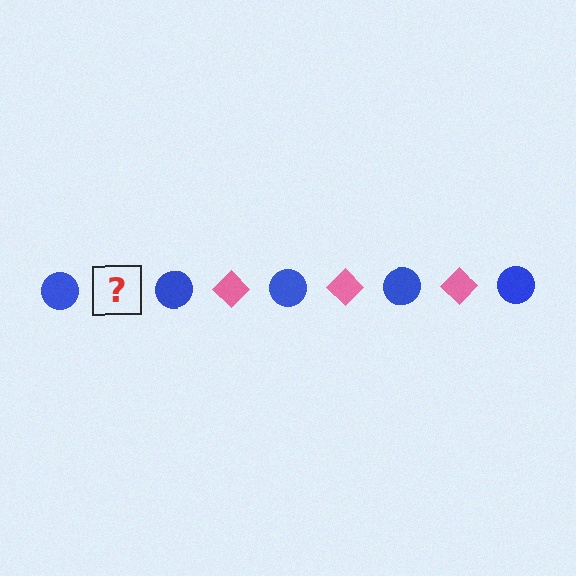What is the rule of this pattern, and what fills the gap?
The rule is that the pattern alternates between blue circle and pink diamond. The gap should be filled with a pink diamond.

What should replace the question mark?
The question mark should be replaced with a pink diamond.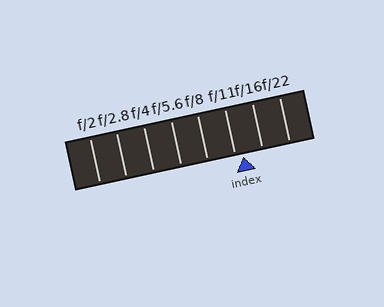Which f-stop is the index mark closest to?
The index mark is closest to f/11.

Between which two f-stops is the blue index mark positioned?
The index mark is between f/11 and f/16.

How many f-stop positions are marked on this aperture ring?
There are 8 f-stop positions marked.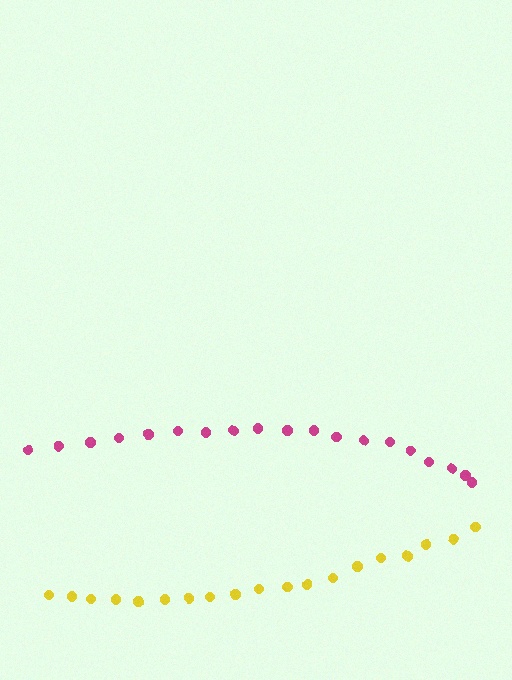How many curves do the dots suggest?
There are 2 distinct paths.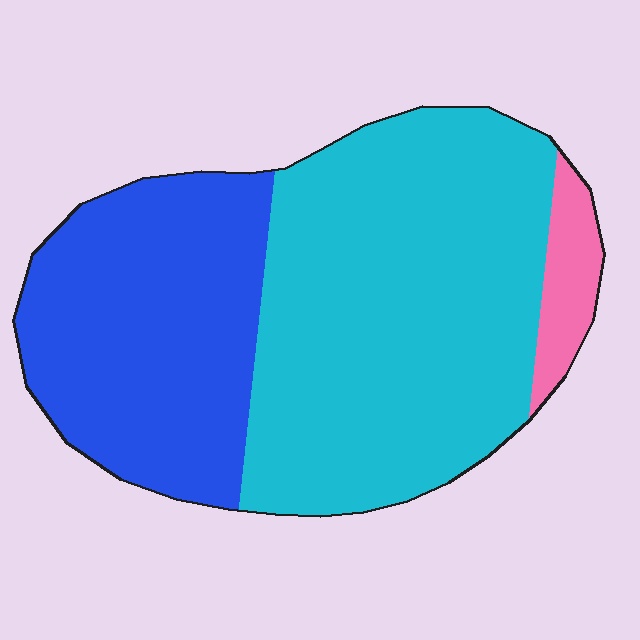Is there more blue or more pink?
Blue.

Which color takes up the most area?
Cyan, at roughly 55%.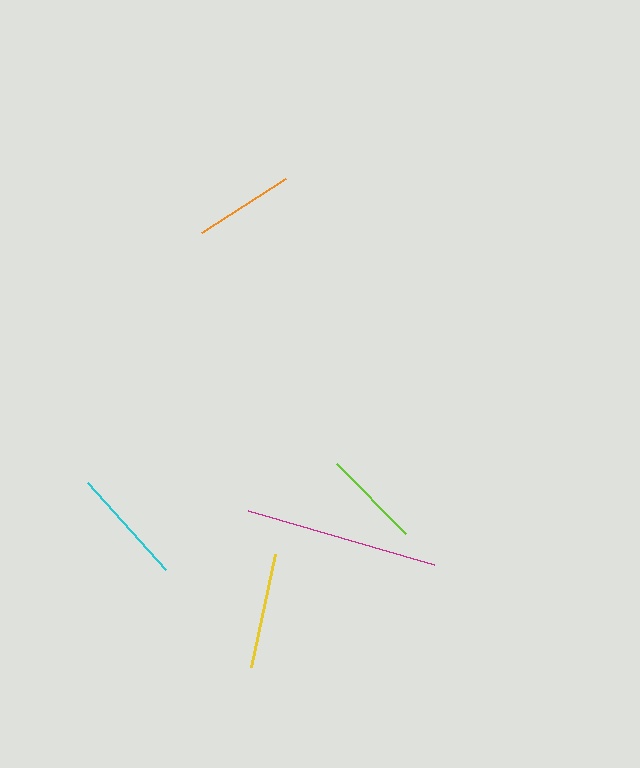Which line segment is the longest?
The magenta line is the longest at approximately 194 pixels.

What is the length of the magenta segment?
The magenta segment is approximately 194 pixels long.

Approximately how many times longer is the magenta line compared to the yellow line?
The magenta line is approximately 1.7 times the length of the yellow line.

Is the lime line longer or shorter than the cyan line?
The cyan line is longer than the lime line.